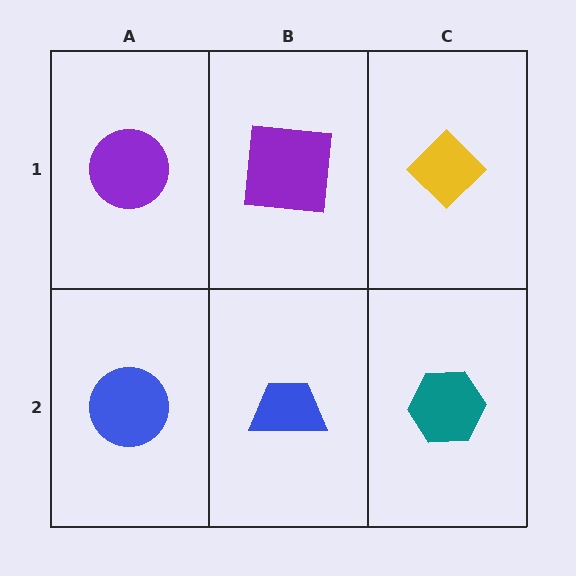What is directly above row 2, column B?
A purple square.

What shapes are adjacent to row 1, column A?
A blue circle (row 2, column A), a purple square (row 1, column B).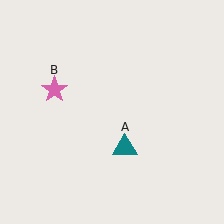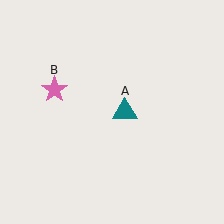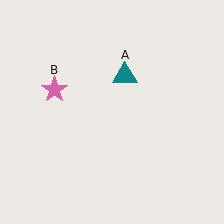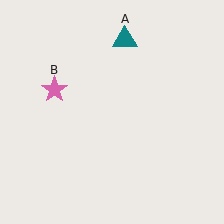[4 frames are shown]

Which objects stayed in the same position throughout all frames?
Pink star (object B) remained stationary.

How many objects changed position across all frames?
1 object changed position: teal triangle (object A).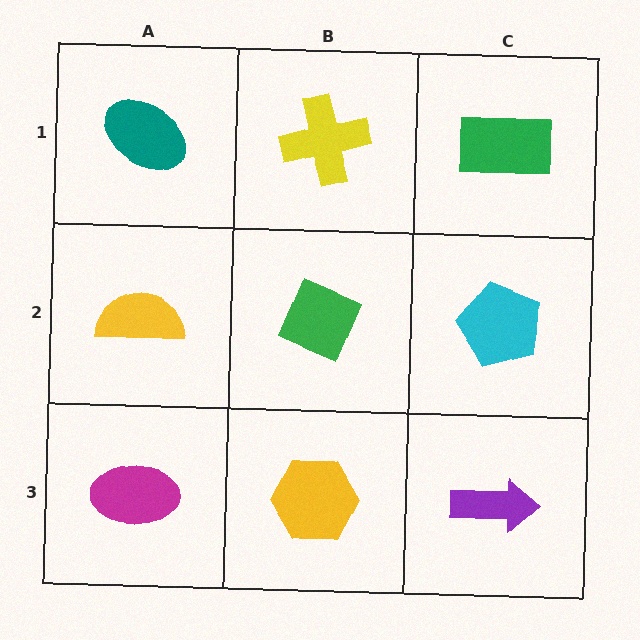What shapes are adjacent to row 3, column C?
A cyan pentagon (row 2, column C), a yellow hexagon (row 3, column B).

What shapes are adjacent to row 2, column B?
A yellow cross (row 1, column B), a yellow hexagon (row 3, column B), a yellow semicircle (row 2, column A), a cyan pentagon (row 2, column C).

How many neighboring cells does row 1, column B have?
3.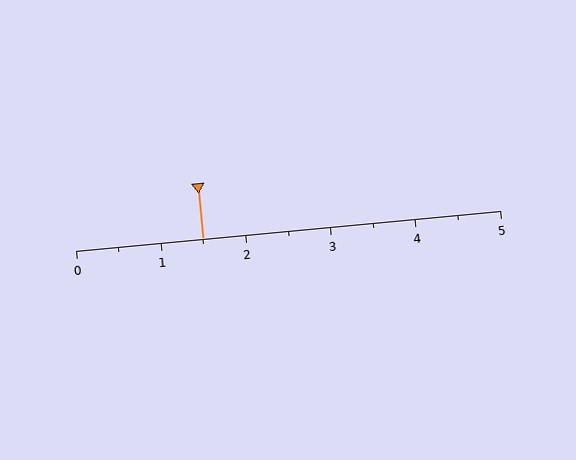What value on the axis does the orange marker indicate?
The marker indicates approximately 1.5.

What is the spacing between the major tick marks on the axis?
The major ticks are spaced 1 apart.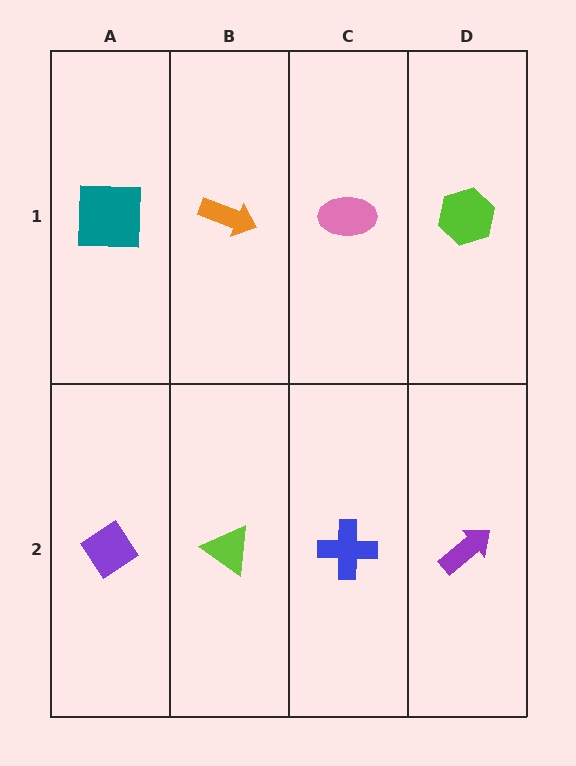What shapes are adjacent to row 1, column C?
A blue cross (row 2, column C), an orange arrow (row 1, column B), a lime hexagon (row 1, column D).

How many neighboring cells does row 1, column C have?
3.